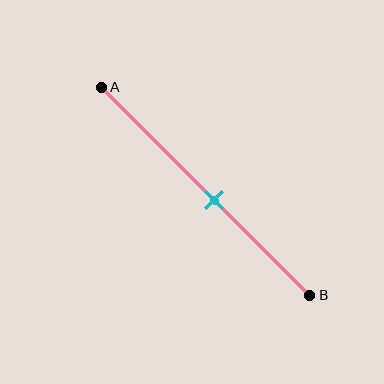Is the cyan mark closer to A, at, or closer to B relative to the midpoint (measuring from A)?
The cyan mark is closer to point B than the midpoint of segment AB.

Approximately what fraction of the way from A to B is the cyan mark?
The cyan mark is approximately 55% of the way from A to B.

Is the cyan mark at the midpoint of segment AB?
No, the mark is at about 55% from A, not at the 50% midpoint.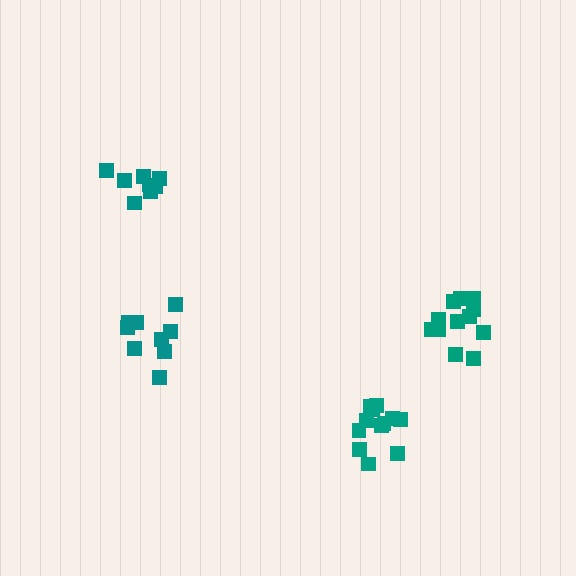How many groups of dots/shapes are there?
There are 4 groups.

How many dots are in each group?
Group 1: 12 dots, Group 2: 9 dots, Group 3: 12 dots, Group 4: 8 dots (41 total).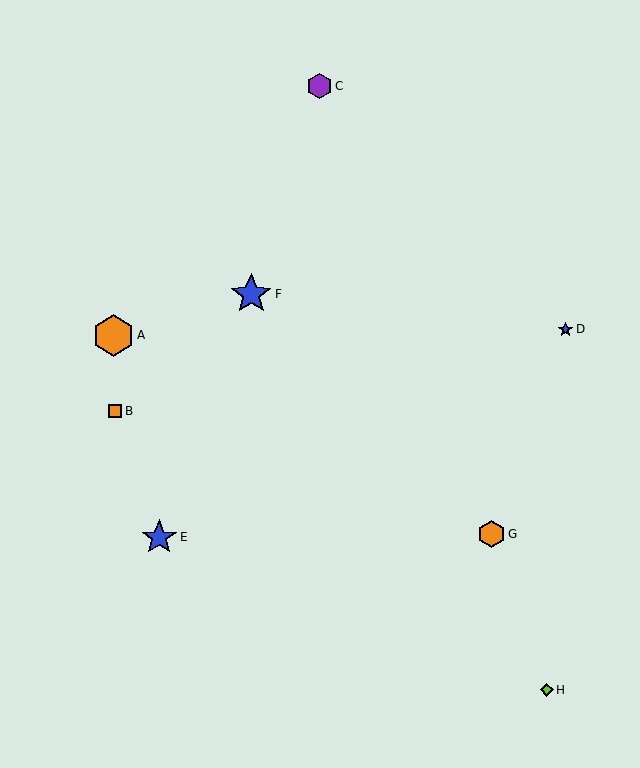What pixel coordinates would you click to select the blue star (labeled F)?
Click at (251, 294) to select the blue star F.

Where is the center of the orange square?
The center of the orange square is at (115, 411).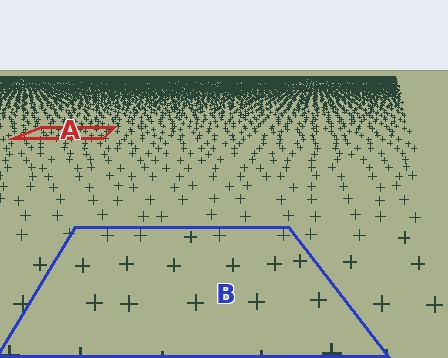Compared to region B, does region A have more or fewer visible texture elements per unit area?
Region A has more texture elements per unit area — they are packed more densely because it is farther away.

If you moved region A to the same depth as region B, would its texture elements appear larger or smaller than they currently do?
They would appear larger. At a closer depth, the same texture elements are projected at a bigger on-screen size.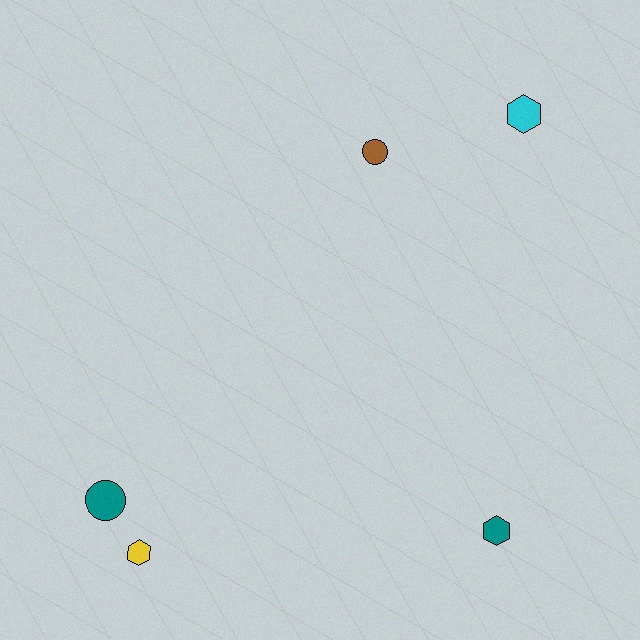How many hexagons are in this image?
There are 3 hexagons.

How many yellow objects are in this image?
There is 1 yellow object.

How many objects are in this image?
There are 5 objects.